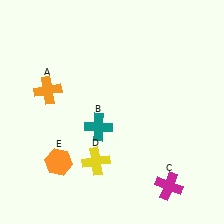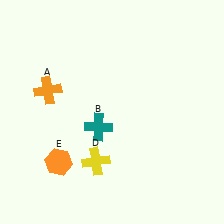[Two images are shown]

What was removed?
The magenta cross (C) was removed in Image 2.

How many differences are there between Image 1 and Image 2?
There is 1 difference between the two images.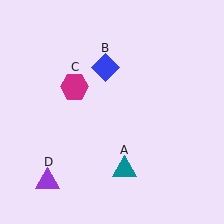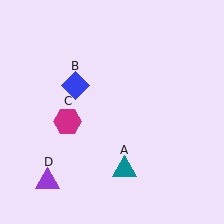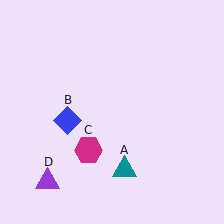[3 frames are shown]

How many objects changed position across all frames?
2 objects changed position: blue diamond (object B), magenta hexagon (object C).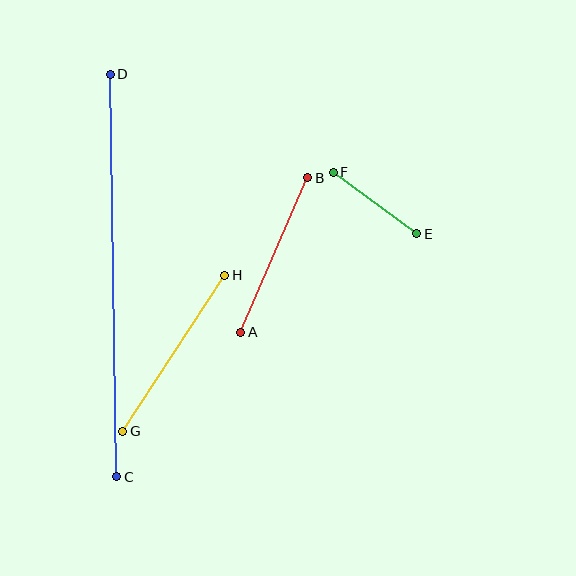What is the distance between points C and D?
The distance is approximately 402 pixels.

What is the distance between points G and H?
The distance is approximately 186 pixels.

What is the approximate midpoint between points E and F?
The midpoint is at approximately (375, 203) pixels.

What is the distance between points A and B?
The distance is approximately 168 pixels.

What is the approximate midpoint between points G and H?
The midpoint is at approximately (174, 353) pixels.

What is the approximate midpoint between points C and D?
The midpoint is at approximately (114, 275) pixels.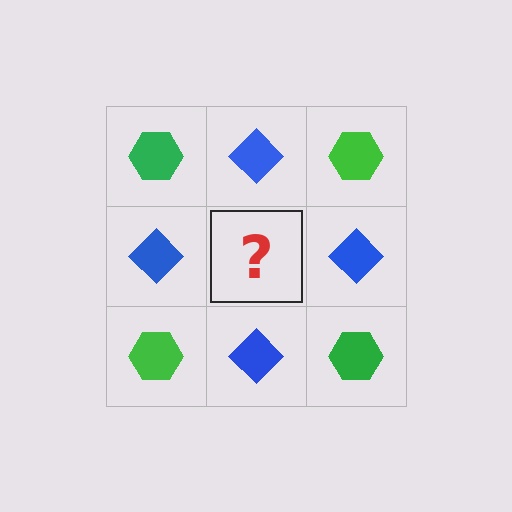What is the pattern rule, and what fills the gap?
The rule is that it alternates green hexagon and blue diamond in a checkerboard pattern. The gap should be filled with a green hexagon.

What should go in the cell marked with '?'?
The missing cell should contain a green hexagon.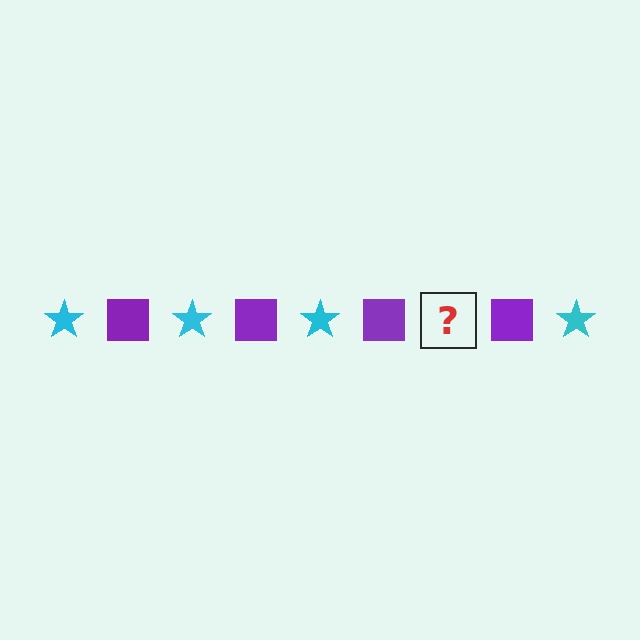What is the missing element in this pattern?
The missing element is a cyan star.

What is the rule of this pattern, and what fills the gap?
The rule is that the pattern alternates between cyan star and purple square. The gap should be filled with a cyan star.